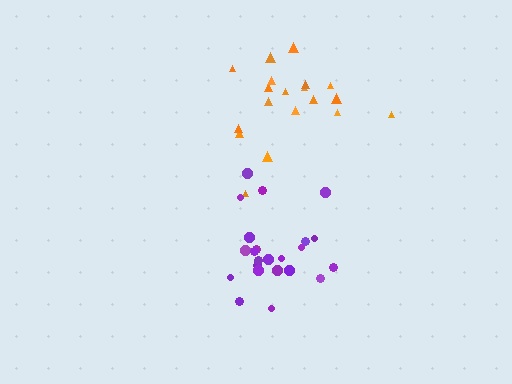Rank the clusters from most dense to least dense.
purple, orange.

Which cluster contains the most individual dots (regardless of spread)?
Purple (24).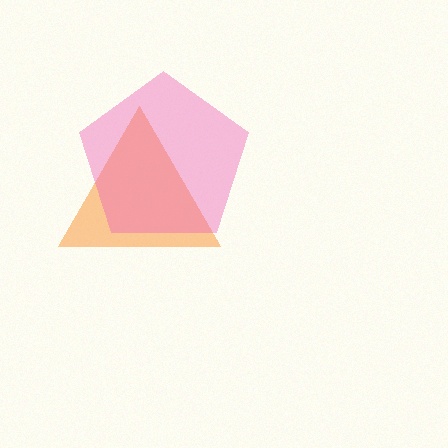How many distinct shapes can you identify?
There are 2 distinct shapes: an orange triangle, a pink pentagon.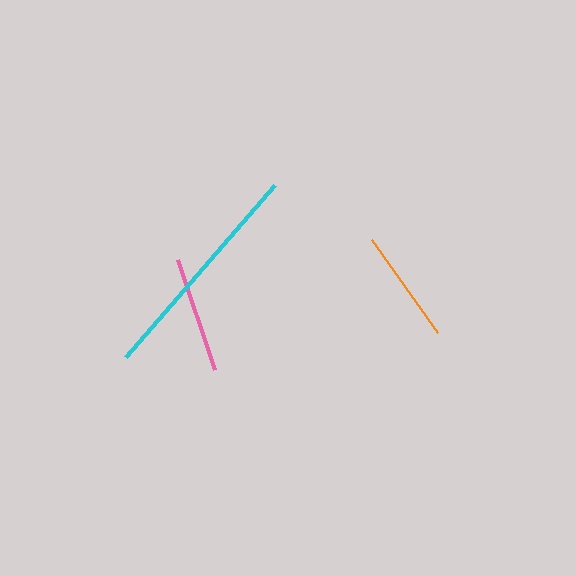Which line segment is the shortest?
The orange line is the shortest at approximately 114 pixels.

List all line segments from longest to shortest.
From longest to shortest: cyan, pink, orange.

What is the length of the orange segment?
The orange segment is approximately 114 pixels long.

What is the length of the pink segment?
The pink segment is approximately 116 pixels long.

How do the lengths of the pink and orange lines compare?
The pink and orange lines are approximately the same length.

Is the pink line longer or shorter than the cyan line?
The cyan line is longer than the pink line.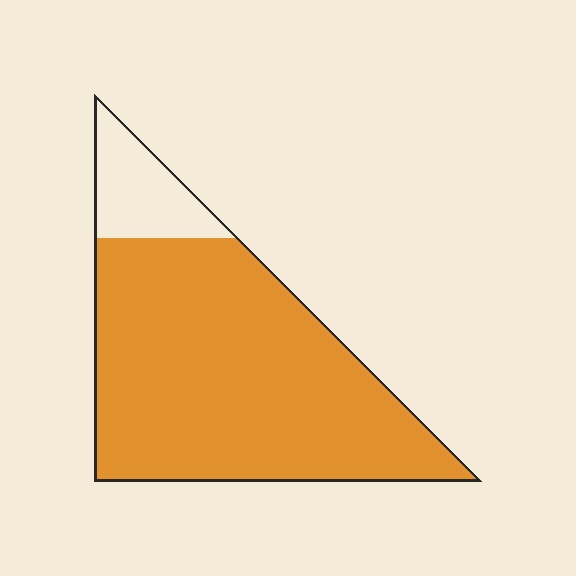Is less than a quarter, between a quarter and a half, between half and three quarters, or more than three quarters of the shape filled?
More than three quarters.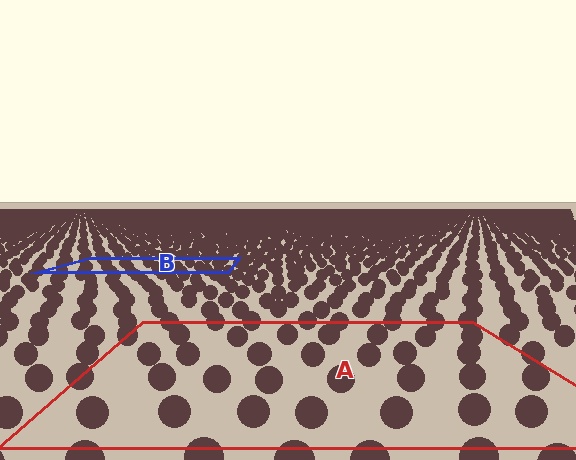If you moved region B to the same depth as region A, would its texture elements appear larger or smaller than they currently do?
They would appear larger. At a closer depth, the same texture elements are projected at a bigger on-screen size.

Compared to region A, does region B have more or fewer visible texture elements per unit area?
Region B has more texture elements per unit area — they are packed more densely because it is farther away.